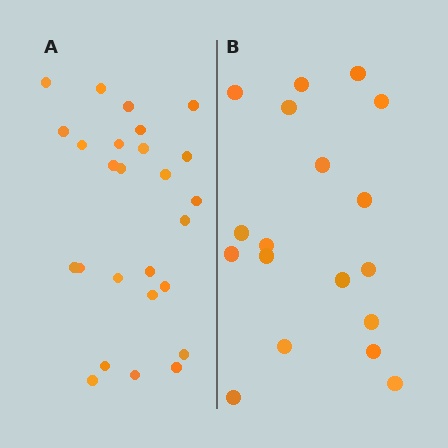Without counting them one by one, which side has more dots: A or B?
Region A (the left region) has more dots.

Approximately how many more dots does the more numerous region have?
Region A has roughly 8 or so more dots than region B.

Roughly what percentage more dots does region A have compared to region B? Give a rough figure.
About 45% more.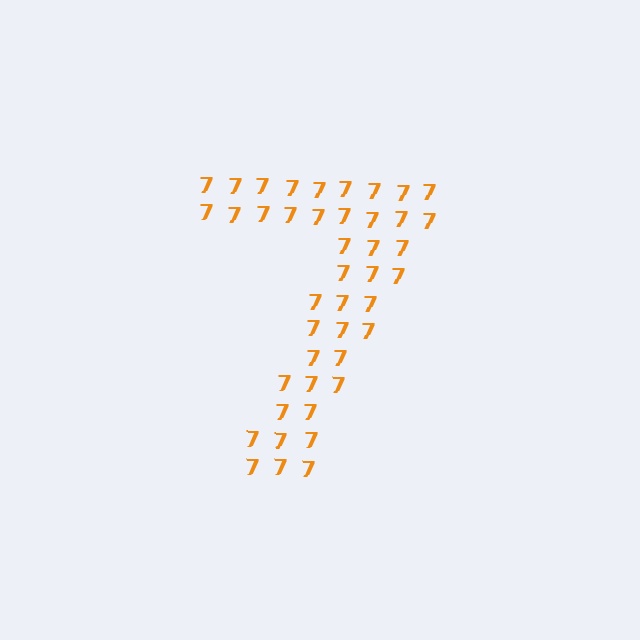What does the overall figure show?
The overall figure shows the digit 7.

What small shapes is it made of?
It is made of small digit 7's.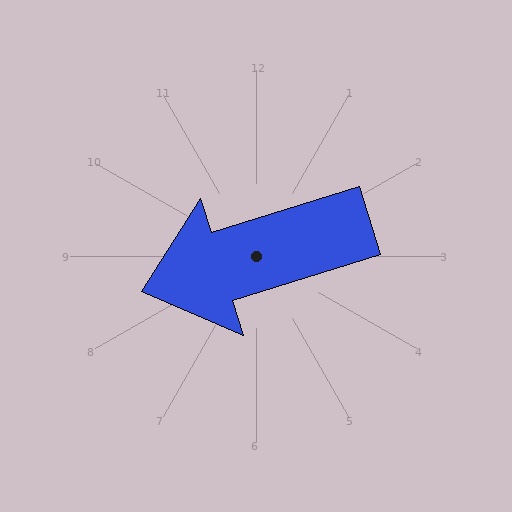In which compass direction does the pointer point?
West.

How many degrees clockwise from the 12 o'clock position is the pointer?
Approximately 253 degrees.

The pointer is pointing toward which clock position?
Roughly 8 o'clock.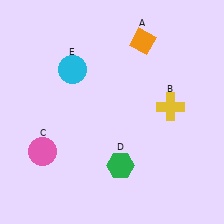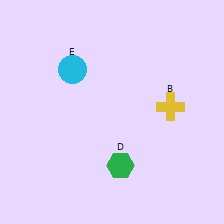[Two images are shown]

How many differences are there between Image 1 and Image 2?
There are 2 differences between the two images.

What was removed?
The pink circle (C), the orange diamond (A) were removed in Image 2.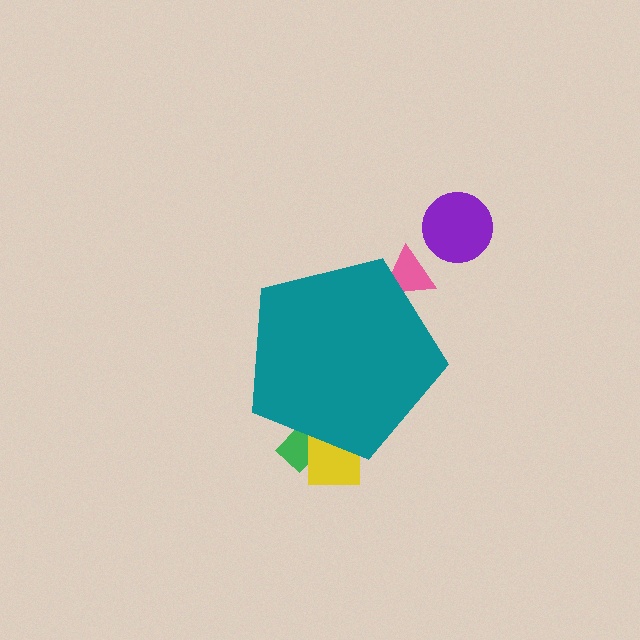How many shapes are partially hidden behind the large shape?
3 shapes are partially hidden.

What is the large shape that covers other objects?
A teal pentagon.